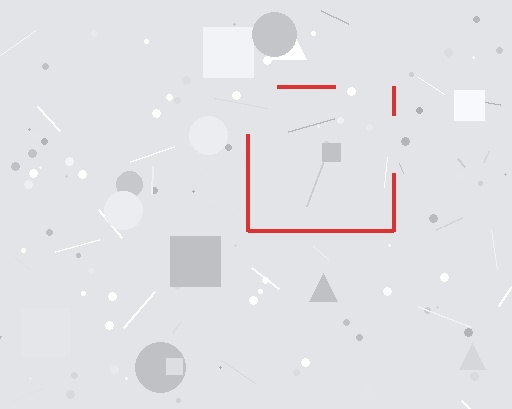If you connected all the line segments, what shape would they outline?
They would outline a square.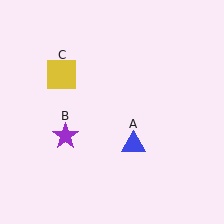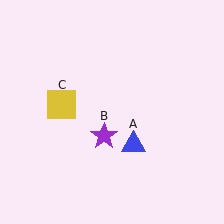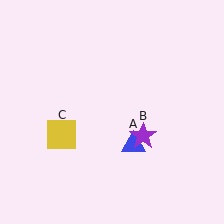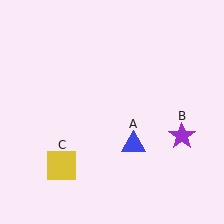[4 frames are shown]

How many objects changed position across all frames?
2 objects changed position: purple star (object B), yellow square (object C).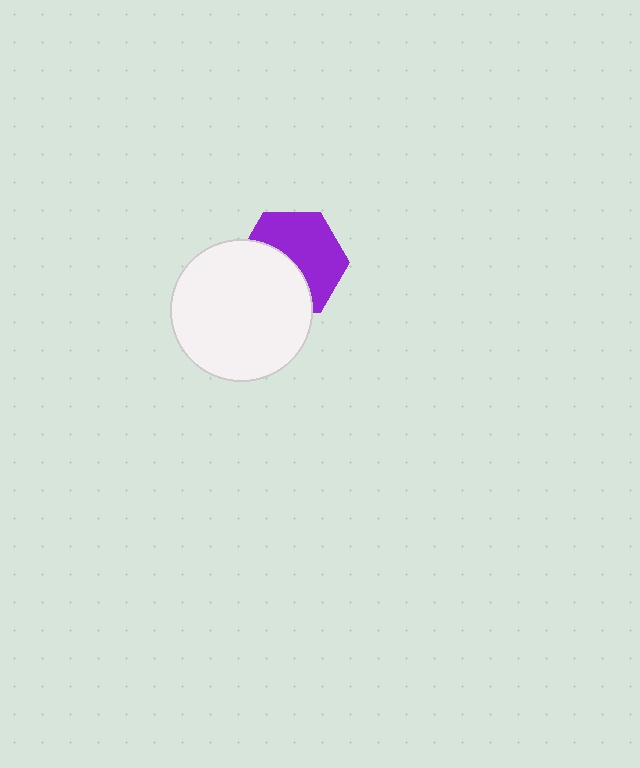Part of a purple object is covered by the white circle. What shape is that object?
It is a hexagon.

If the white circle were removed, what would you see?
You would see the complete purple hexagon.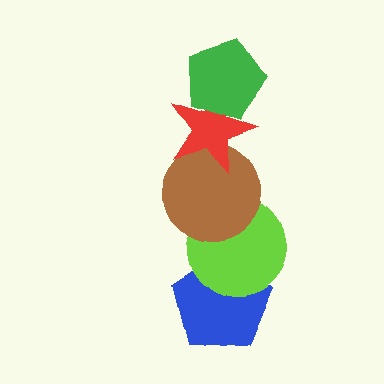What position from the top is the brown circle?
The brown circle is 3rd from the top.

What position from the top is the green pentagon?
The green pentagon is 1st from the top.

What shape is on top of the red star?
The green pentagon is on top of the red star.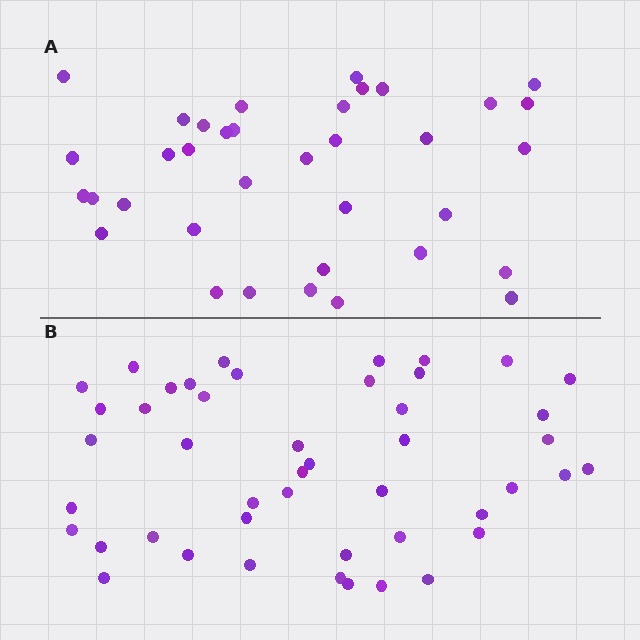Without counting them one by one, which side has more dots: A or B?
Region B (the bottom region) has more dots.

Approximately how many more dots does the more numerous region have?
Region B has roughly 10 or so more dots than region A.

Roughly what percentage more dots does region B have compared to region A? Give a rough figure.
About 30% more.